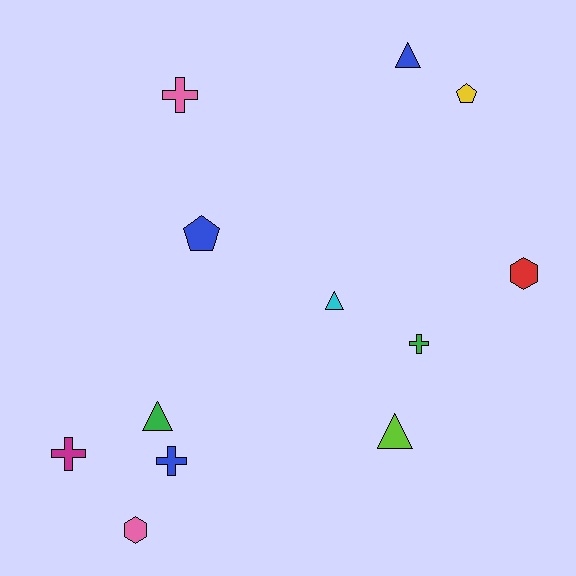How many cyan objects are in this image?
There is 1 cyan object.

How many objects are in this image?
There are 12 objects.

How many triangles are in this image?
There are 4 triangles.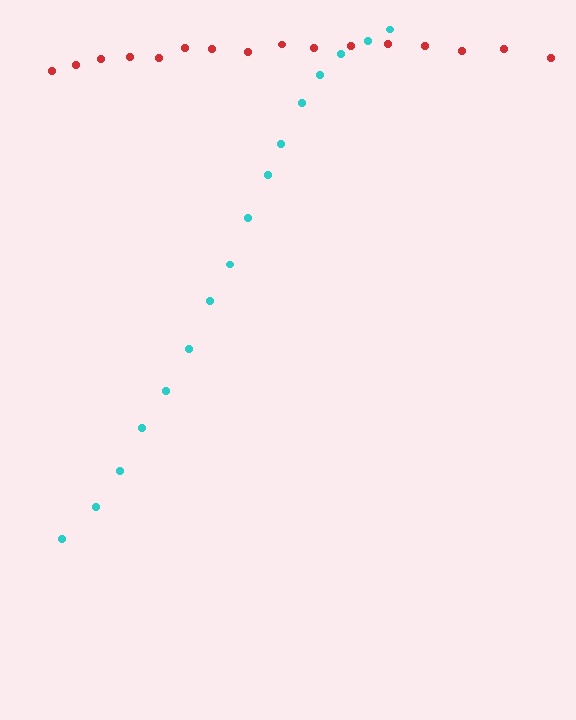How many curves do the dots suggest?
There are 2 distinct paths.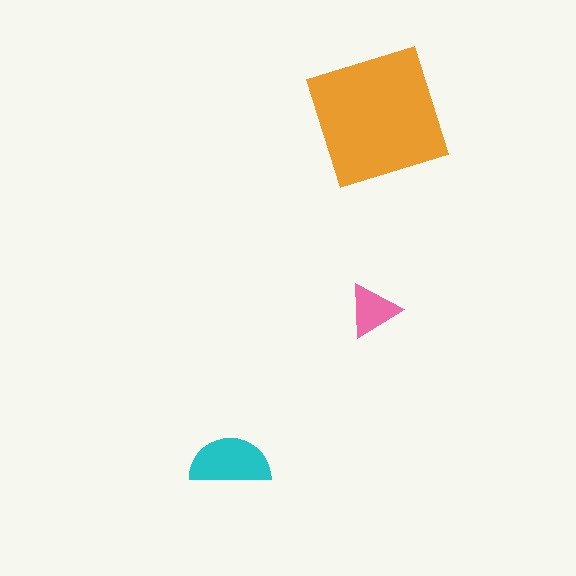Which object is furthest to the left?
The cyan semicircle is leftmost.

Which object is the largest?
The orange square.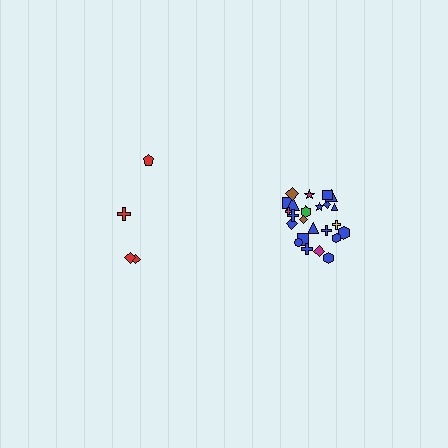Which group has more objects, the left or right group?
The right group.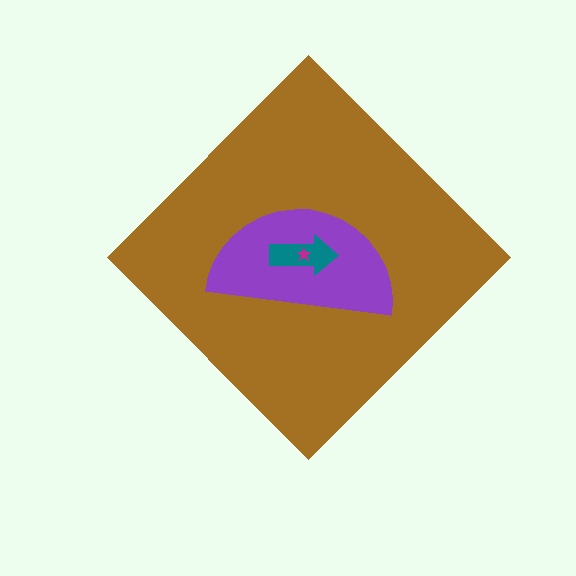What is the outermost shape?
The brown diamond.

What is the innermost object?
The magenta star.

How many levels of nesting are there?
4.